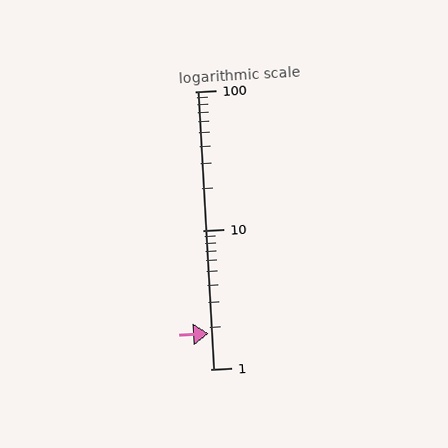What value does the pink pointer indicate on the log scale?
The pointer indicates approximately 1.8.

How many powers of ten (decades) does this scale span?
The scale spans 2 decades, from 1 to 100.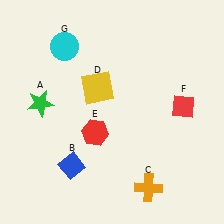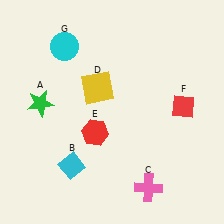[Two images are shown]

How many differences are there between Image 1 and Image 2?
There are 2 differences between the two images.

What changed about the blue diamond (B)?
In Image 1, B is blue. In Image 2, it changed to cyan.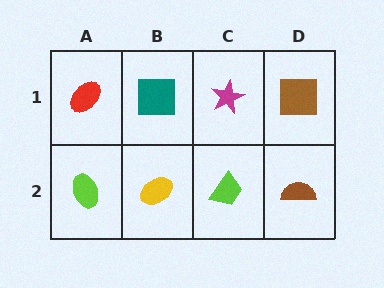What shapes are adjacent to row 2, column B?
A teal square (row 1, column B), a lime ellipse (row 2, column A), a lime trapezoid (row 2, column C).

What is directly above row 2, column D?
A brown square.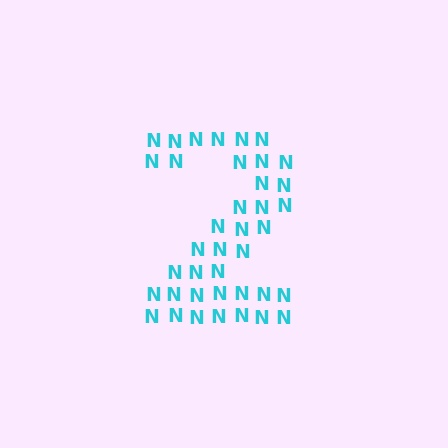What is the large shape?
The large shape is the digit 2.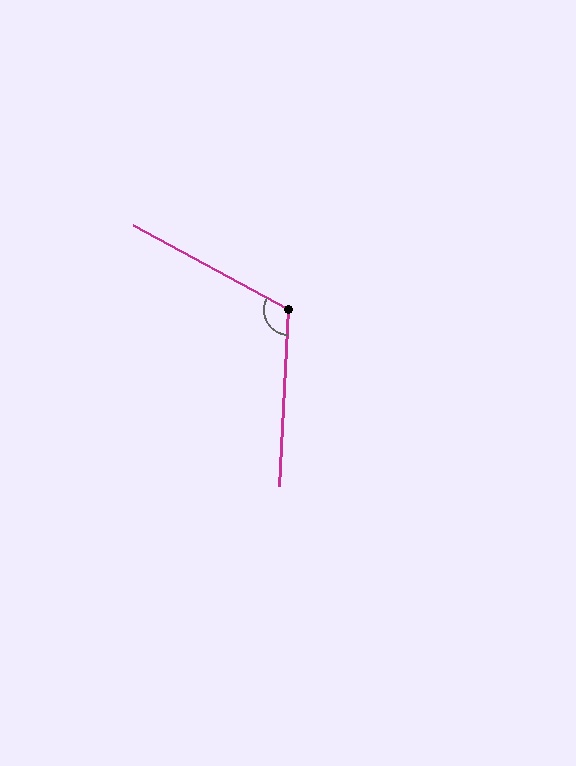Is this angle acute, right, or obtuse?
It is obtuse.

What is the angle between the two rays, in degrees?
Approximately 115 degrees.